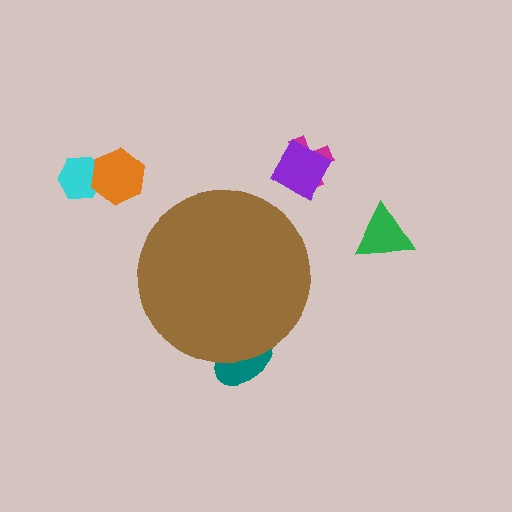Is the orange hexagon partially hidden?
No, the orange hexagon is fully visible.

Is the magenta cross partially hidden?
No, the magenta cross is fully visible.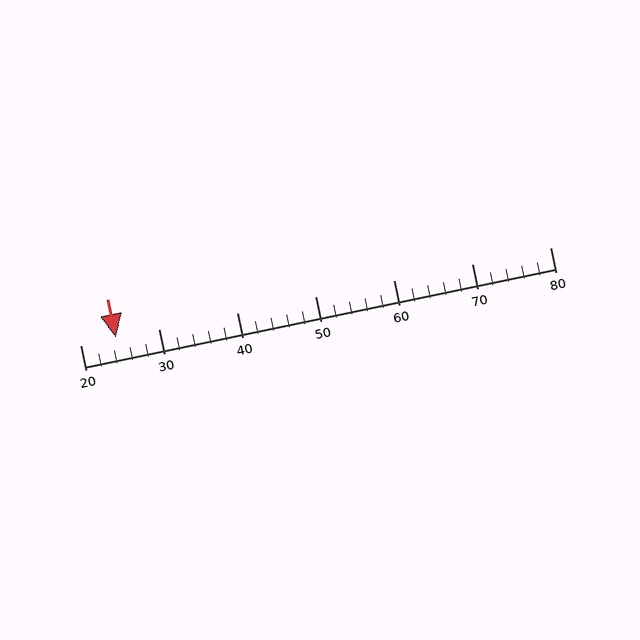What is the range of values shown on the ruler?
The ruler shows values from 20 to 80.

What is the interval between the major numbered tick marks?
The major tick marks are spaced 10 units apart.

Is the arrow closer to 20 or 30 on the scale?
The arrow is closer to 20.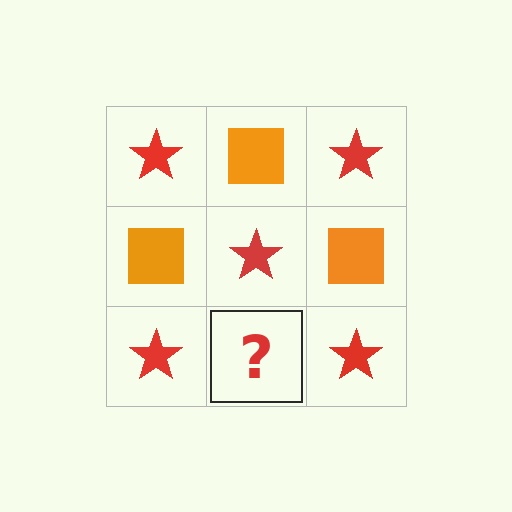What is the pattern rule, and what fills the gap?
The rule is that it alternates red star and orange square in a checkerboard pattern. The gap should be filled with an orange square.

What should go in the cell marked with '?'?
The missing cell should contain an orange square.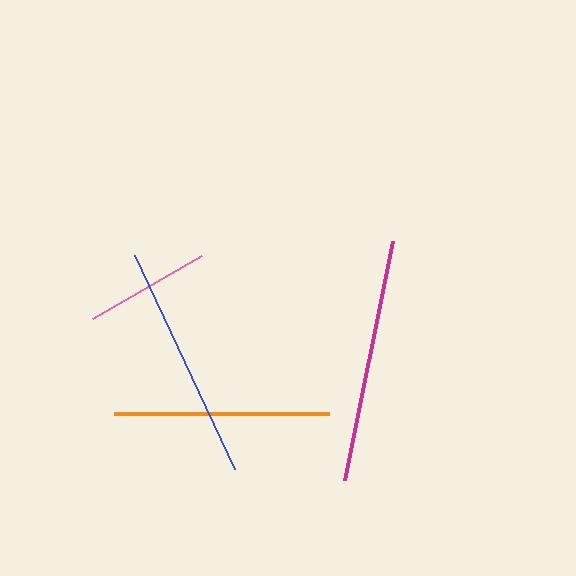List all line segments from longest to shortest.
From longest to shortest: magenta, blue, orange, pink.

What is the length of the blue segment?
The blue segment is approximately 236 pixels long.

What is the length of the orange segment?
The orange segment is approximately 214 pixels long.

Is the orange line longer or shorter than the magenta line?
The magenta line is longer than the orange line.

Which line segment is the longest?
The magenta line is the longest at approximately 244 pixels.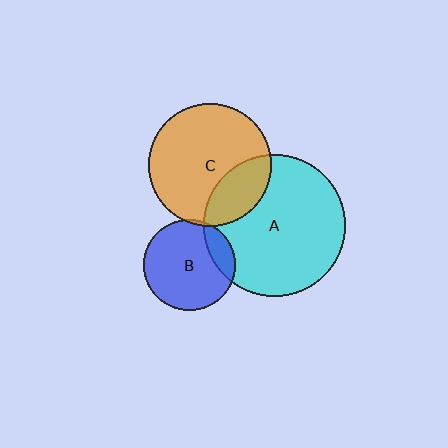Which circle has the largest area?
Circle A (cyan).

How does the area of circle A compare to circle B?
Approximately 2.4 times.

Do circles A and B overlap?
Yes.